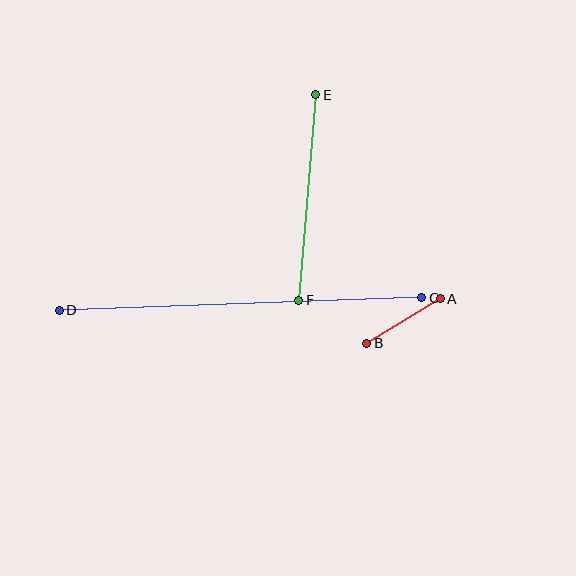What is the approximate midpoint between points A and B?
The midpoint is at approximately (404, 321) pixels.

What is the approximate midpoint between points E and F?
The midpoint is at approximately (307, 198) pixels.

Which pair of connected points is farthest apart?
Points C and D are farthest apart.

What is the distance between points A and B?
The distance is approximately 86 pixels.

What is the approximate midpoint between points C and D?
The midpoint is at approximately (241, 304) pixels.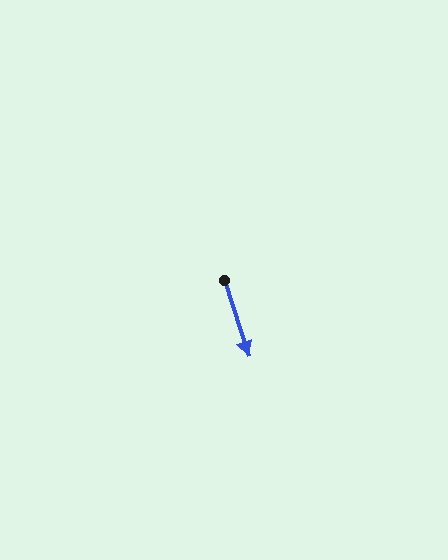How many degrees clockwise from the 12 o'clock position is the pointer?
Approximately 162 degrees.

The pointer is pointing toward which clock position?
Roughly 5 o'clock.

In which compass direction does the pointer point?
South.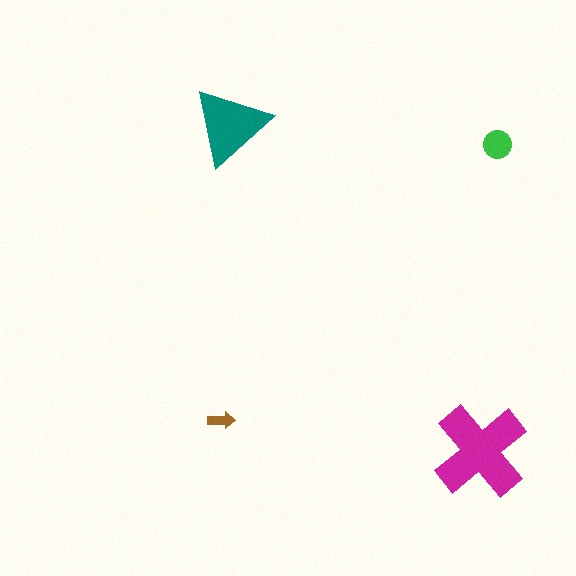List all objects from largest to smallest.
The magenta cross, the teal triangle, the green circle, the brown arrow.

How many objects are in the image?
There are 4 objects in the image.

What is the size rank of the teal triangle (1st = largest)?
2nd.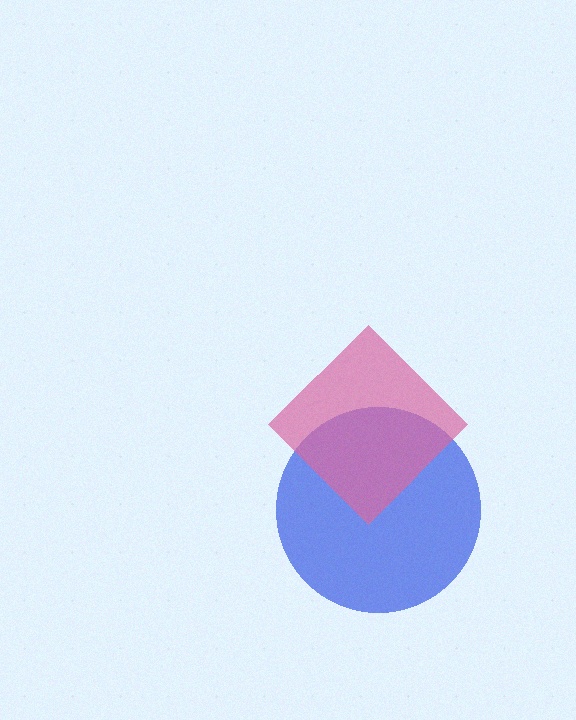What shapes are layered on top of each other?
The layered shapes are: a blue circle, a pink diamond.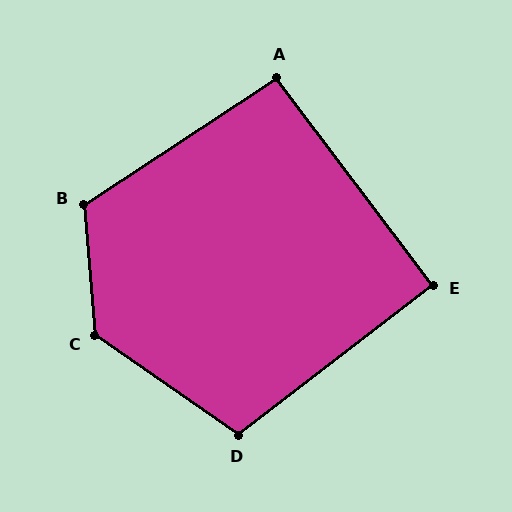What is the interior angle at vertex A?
Approximately 94 degrees (approximately right).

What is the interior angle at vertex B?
Approximately 119 degrees (obtuse).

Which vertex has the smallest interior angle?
E, at approximately 90 degrees.